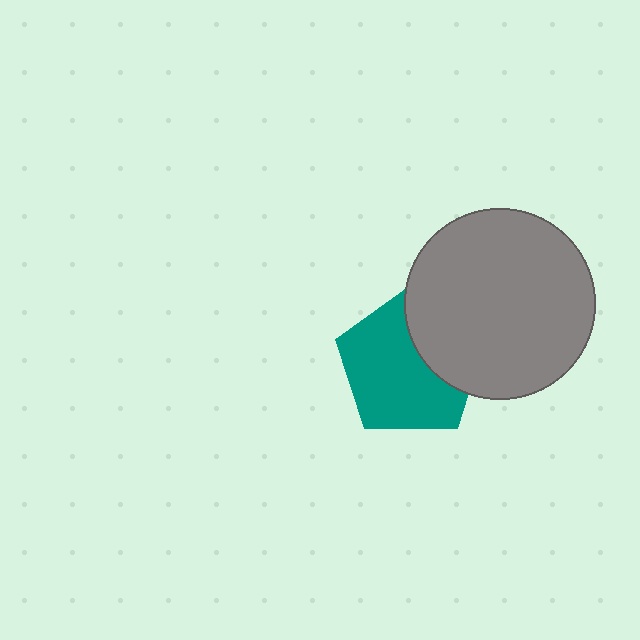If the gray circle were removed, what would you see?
You would see the complete teal pentagon.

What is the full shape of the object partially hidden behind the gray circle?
The partially hidden object is a teal pentagon.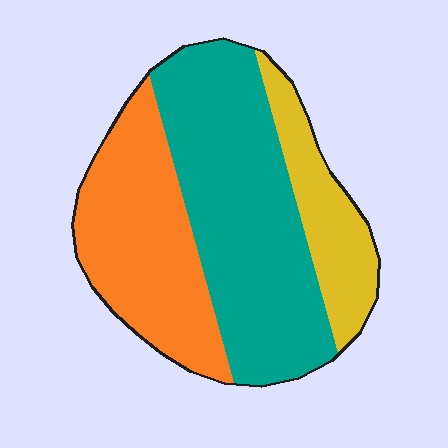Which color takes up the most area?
Teal, at roughly 50%.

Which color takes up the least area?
Yellow, at roughly 20%.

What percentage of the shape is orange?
Orange covers 34% of the shape.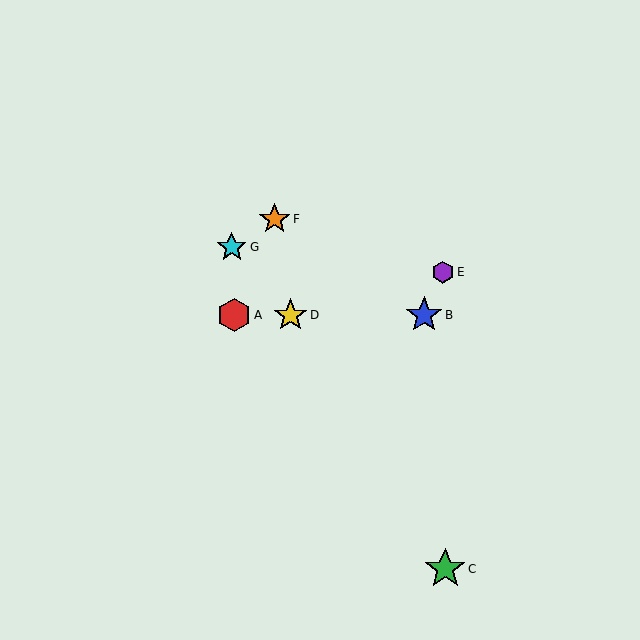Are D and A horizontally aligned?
Yes, both are at y≈315.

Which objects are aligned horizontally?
Objects A, B, D are aligned horizontally.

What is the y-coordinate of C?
Object C is at y≈569.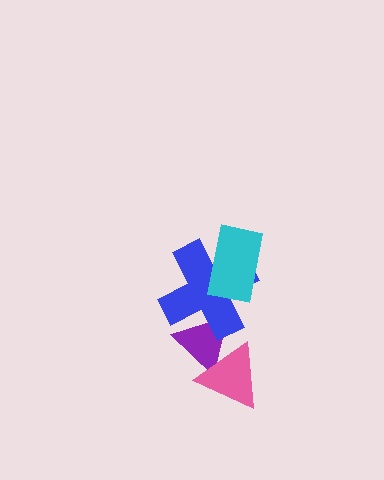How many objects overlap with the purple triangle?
2 objects overlap with the purple triangle.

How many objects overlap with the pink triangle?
1 object overlaps with the pink triangle.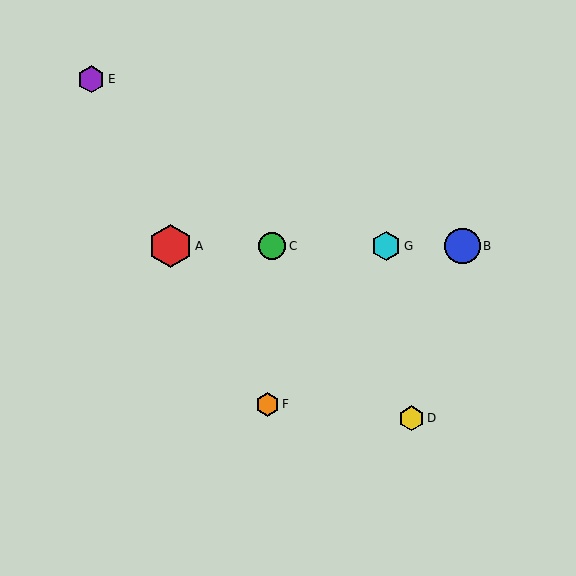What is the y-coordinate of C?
Object C is at y≈246.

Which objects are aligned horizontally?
Objects A, B, C, G are aligned horizontally.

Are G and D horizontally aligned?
No, G is at y≈246 and D is at y≈418.